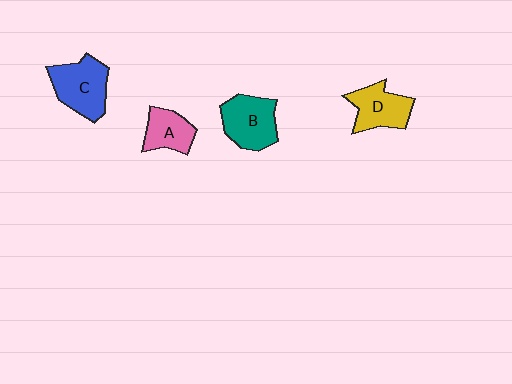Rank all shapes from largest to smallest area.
From largest to smallest: C (blue), B (teal), D (yellow), A (pink).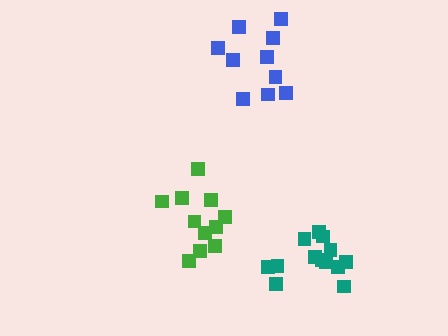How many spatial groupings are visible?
There are 3 spatial groupings.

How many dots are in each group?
Group 1: 11 dots, Group 2: 13 dots, Group 3: 10 dots (34 total).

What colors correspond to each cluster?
The clusters are colored: green, teal, blue.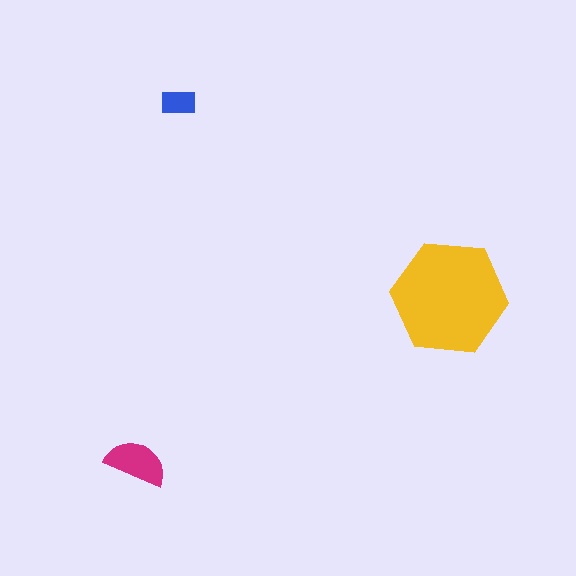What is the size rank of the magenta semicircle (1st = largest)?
2nd.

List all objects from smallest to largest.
The blue rectangle, the magenta semicircle, the yellow hexagon.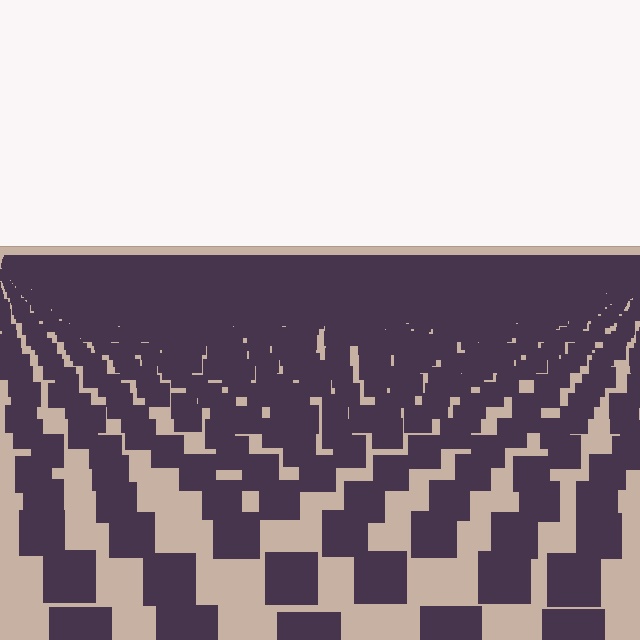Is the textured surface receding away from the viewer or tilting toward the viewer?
The surface is receding away from the viewer. Texture elements get smaller and denser toward the top.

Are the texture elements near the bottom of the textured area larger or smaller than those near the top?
Larger. Near the bottom, elements are closer to the viewer and appear at a bigger on-screen size.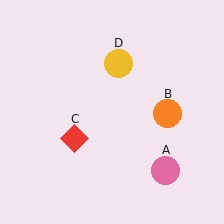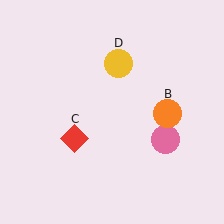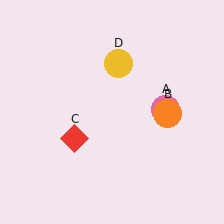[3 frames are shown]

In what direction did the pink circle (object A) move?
The pink circle (object A) moved up.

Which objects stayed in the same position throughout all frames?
Orange circle (object B) and red diamond (object C) and yellow circle (object D) remained stationary.